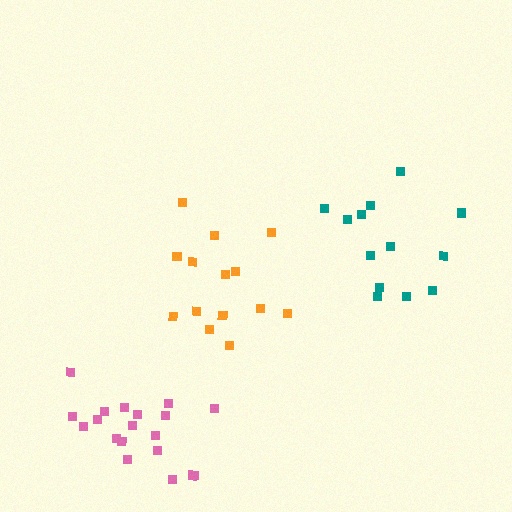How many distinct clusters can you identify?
There are 3 distinct clusters.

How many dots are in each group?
Group 1: 15 dots, Group 2: 13 dots, Group 3: 19 dots (47 total).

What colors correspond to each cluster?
The clusters are colored: orange, teal, pink.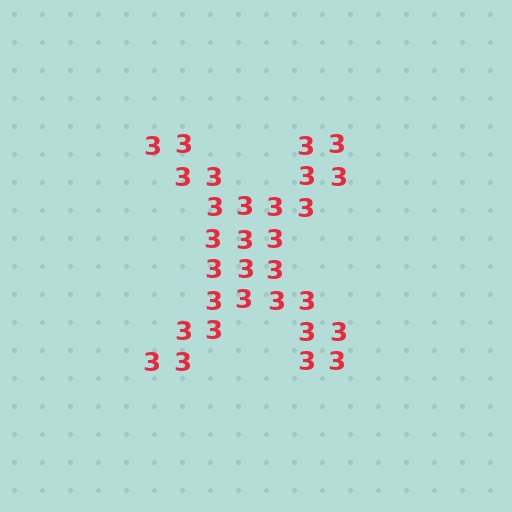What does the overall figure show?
The overall figure shows the letter X.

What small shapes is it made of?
It is made of small digit 3's.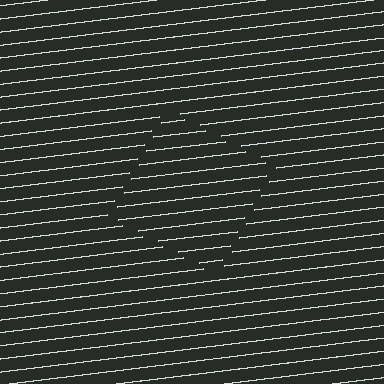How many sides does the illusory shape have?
4 sides — the line-ends trace a square.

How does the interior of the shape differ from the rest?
The interior of the shape contains the same grating, shifted by half a period — the contour is defined by the phase discontinuity where line-ends from the inner and outer gratings abut.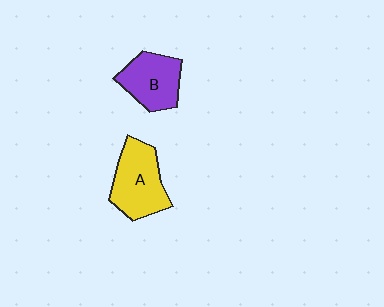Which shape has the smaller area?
Shape B (purple).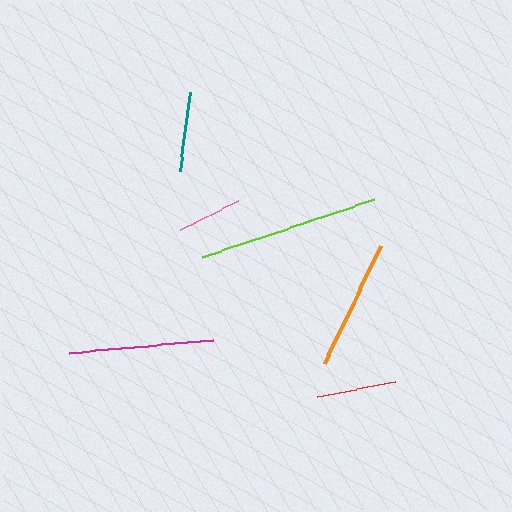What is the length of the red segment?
The red segment is approximately 79 pixels long.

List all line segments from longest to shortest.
From longest to shortest: lime, magenta, orange, red, teal, pink.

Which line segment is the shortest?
The pink line is the shortest at approximately 66 pixels.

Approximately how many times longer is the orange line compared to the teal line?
The orange line is approximately 1.6 times the length of the teal line.